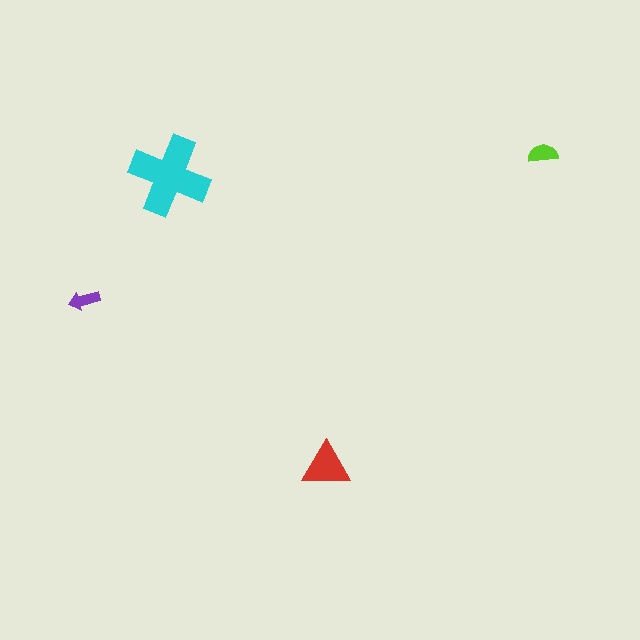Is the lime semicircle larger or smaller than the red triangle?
Smaller.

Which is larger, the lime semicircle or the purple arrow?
The lime semicircle.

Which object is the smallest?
The purple arrow.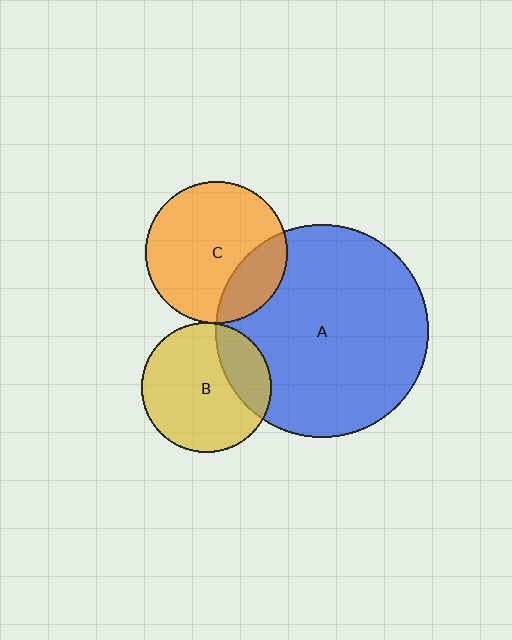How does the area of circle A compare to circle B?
Approximately 2.7 times.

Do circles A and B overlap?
Yes.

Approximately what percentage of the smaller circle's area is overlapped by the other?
Approximately 25%.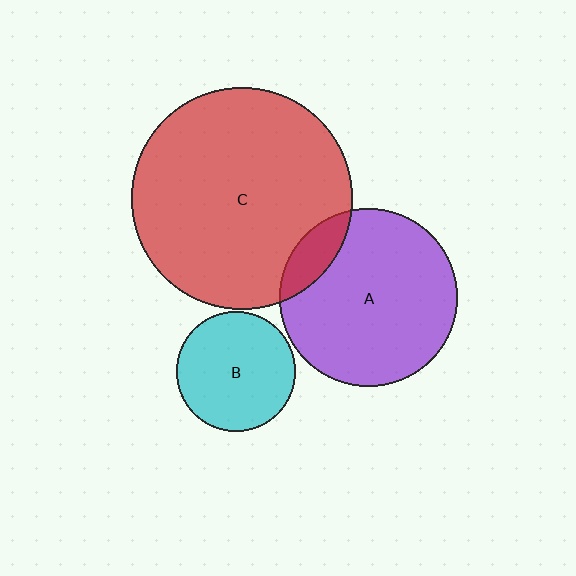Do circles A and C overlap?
Yes.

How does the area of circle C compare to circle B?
Approximately 3.4 times.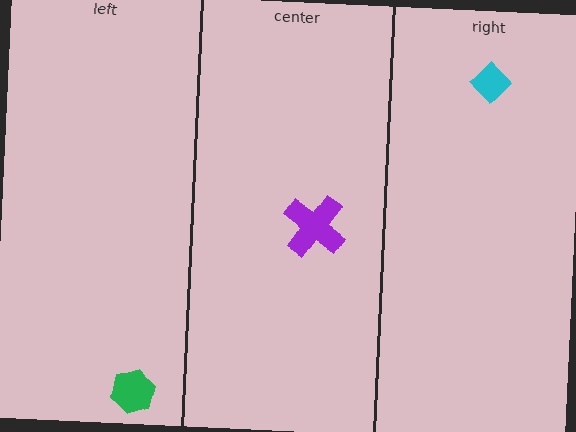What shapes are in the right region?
The cyan diamond.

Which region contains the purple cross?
The center region.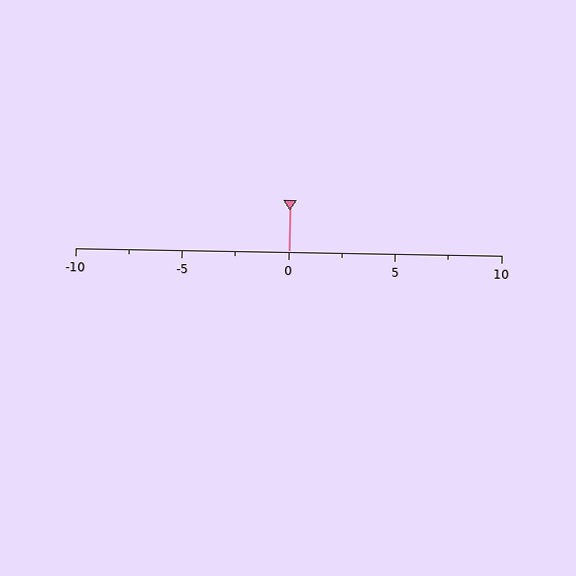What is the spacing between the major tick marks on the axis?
The major ticks are spaced 5 apart.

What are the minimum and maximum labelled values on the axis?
The axis runs from -10 to 10.